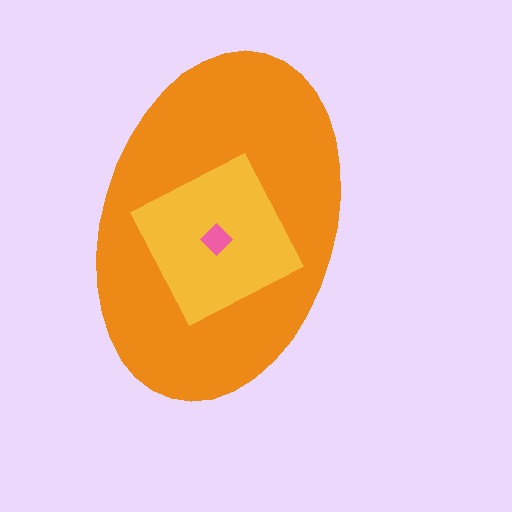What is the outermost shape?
The orange ellipse.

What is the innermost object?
The pink diamond.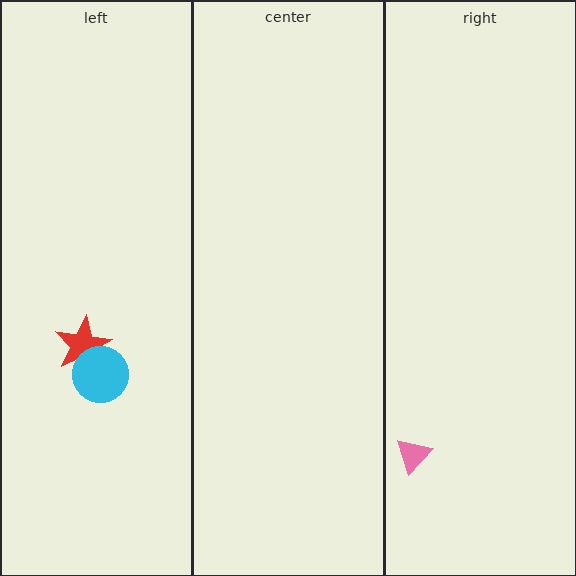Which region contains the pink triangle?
The right region.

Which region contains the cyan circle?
The left region.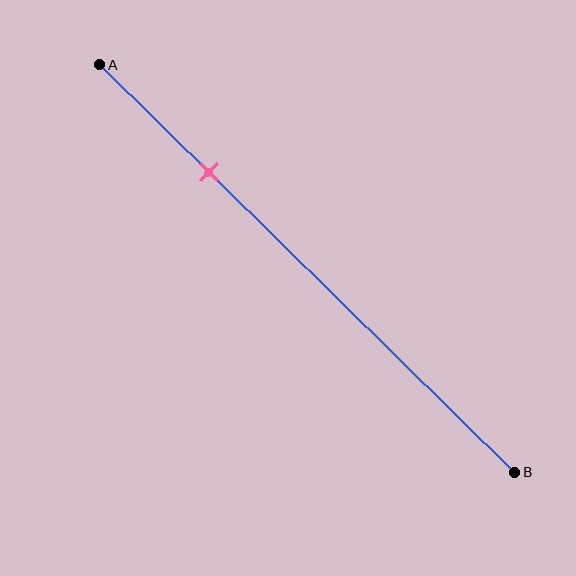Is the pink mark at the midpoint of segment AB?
No, the mark is at about 25% from A, not at the 50% midpoint.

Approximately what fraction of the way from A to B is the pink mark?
The pink mark is approximately 25% of the way from A to B.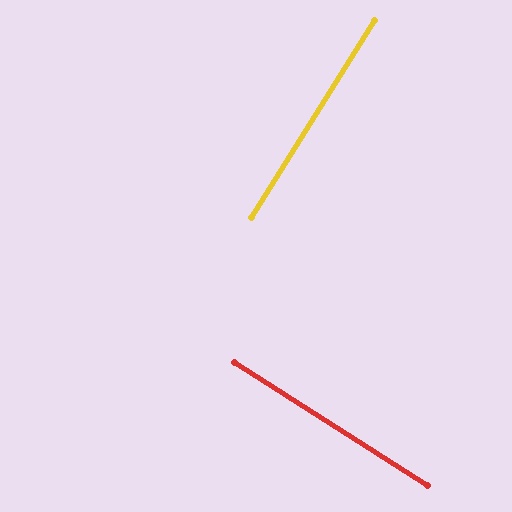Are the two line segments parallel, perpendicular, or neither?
Perpendicular — they meet at approximately 90°.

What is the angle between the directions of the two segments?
Approximately 90 degrees.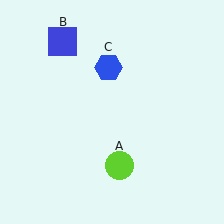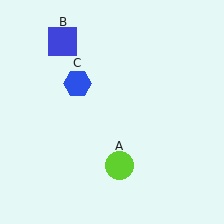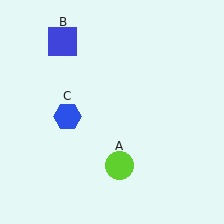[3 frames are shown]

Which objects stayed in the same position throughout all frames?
Lime circle (object A) and blue square (object B) remained stationary.